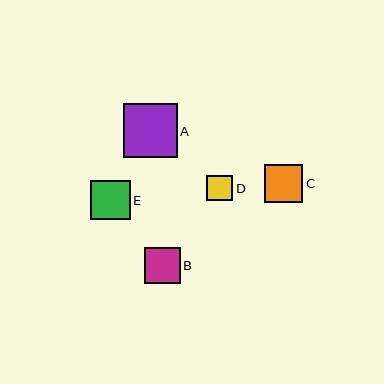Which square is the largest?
Square A is the largest with a size of approximately 53 pixels.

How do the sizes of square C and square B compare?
Square C and square B are approximately the same size.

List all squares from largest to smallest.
From largest to smallest: A, E, C, B, D.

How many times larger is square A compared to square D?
Square A is approximately 2.1 times the size of square D.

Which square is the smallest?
Square D is the smallest with a size of approximately 26 pixels.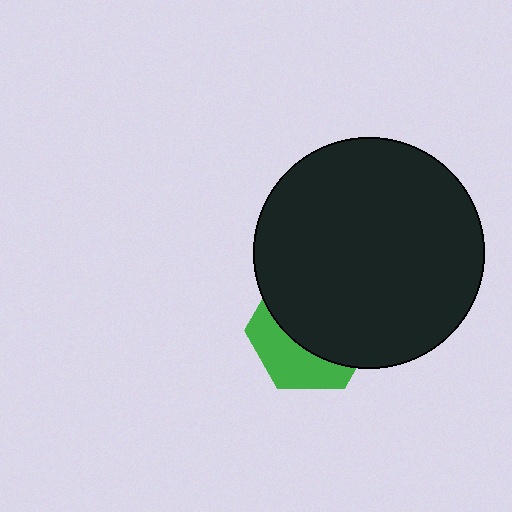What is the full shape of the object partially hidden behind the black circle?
The partially hidden object is a green hexagon.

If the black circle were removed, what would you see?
You would see the complete green hexagon.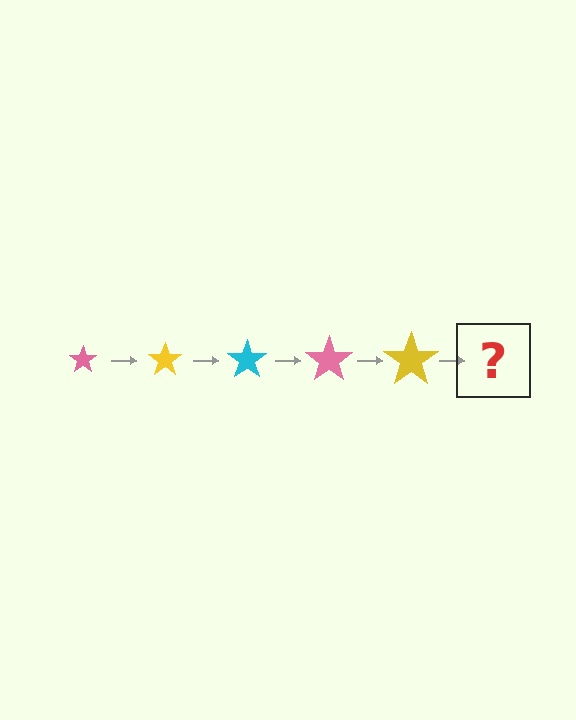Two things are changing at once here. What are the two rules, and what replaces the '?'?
The two rules are that the star grows larger each step and the color cycles through pink, yellow, and cyan. The '?' should be a cyan star, larger than the previous one.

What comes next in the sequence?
The next element should be a cyan star, larger than the previous one.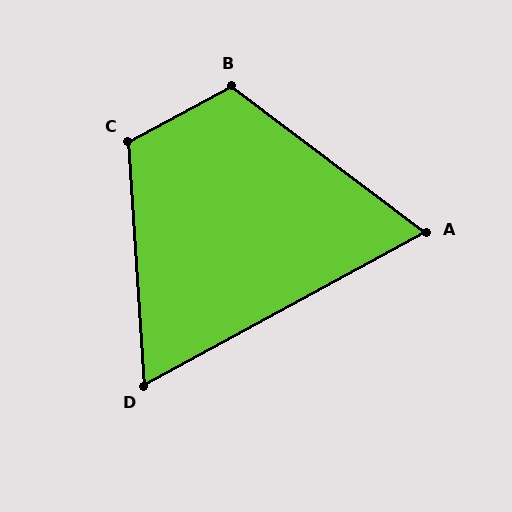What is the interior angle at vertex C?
Approximately 115 degrees (obtuse).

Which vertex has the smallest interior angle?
D, at approximately 65 degrees.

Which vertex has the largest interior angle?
B, at approximately 115 degrees.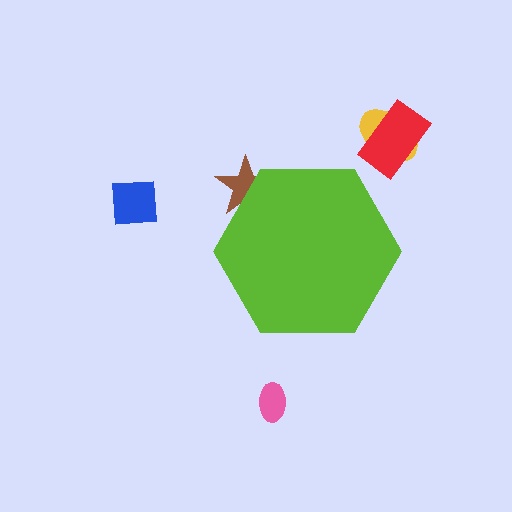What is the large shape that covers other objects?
A lime hexagon.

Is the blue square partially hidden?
No, the blue square is fully visible.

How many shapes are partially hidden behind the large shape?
1 shape is partially hidden.